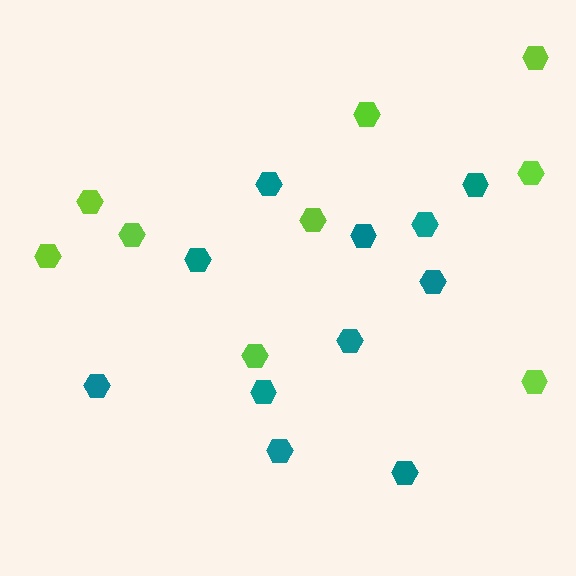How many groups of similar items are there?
There are 2 groups: one group of teal hexagons (11) and one group of lime hexagons (9).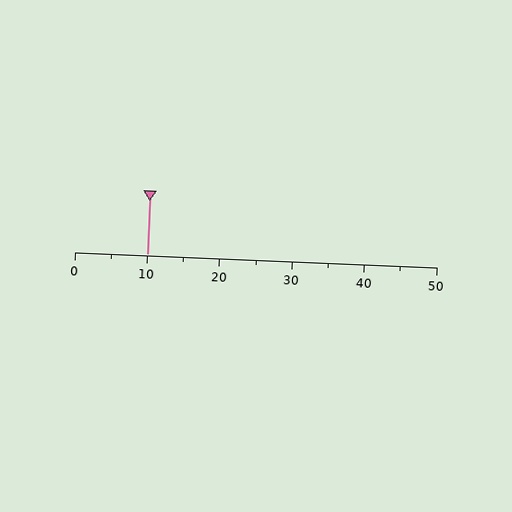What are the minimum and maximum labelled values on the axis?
The axis runs from 0 to 50.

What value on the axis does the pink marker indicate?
The marker indicates approximately 10.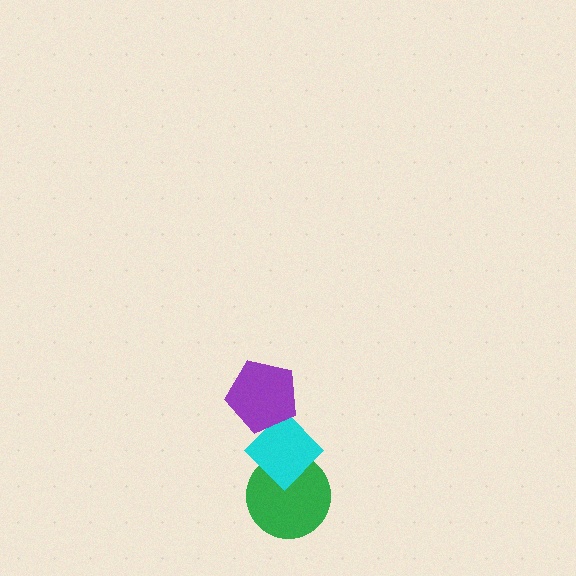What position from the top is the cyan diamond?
The cyan diamond is 2nd from the top.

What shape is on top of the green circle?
The cyan diamond is on top of the green circle.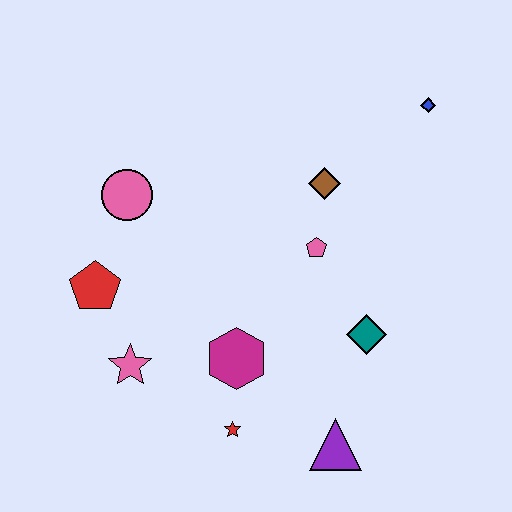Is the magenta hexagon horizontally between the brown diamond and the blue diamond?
No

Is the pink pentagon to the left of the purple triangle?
Yes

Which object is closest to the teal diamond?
The pink pentagon is closest to the teal diamond.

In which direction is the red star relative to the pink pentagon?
The red star is below the pink pentagon.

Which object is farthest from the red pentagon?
The blue diamond is farthest from the red pentagon.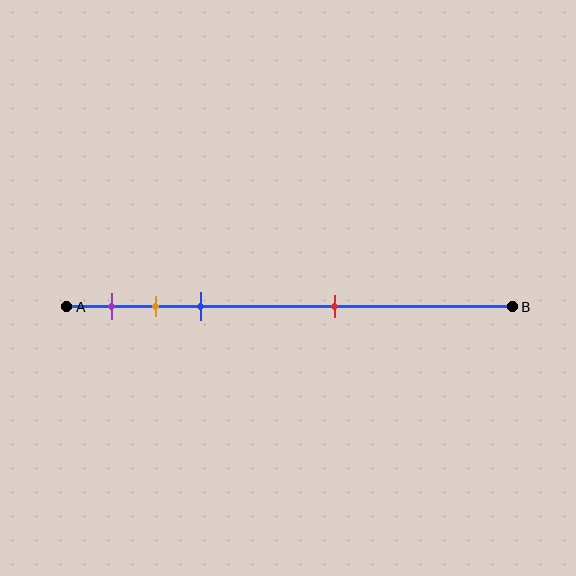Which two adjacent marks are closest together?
The orange and blue marks are the closest adjacent pair.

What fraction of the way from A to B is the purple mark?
The purple mark is approximately 10% (0.1) of the way from A to B.